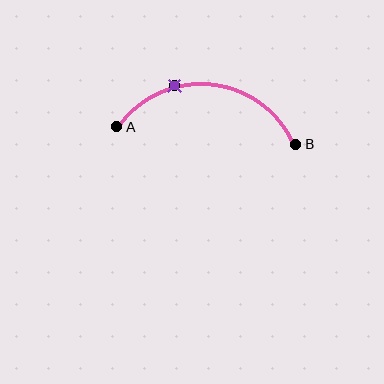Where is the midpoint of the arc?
The arc midpoint is the point on the curve farthest from the straight line joining A and B. It sits above that line.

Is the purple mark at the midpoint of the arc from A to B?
No. The purple mark lies on the arc but is closer to endpoint A. The arc midpoint would be at the point on the curve equidistant along the arc from both A and B.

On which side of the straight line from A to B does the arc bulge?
The arc bulges above the straight line connecting A and B.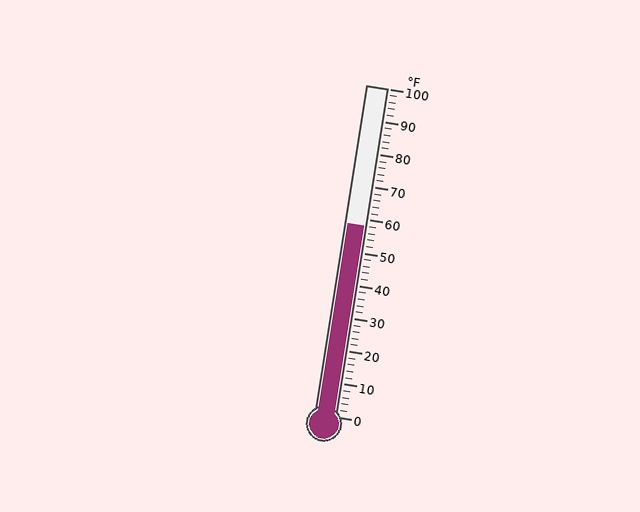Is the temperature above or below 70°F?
The temperature is below 70°F.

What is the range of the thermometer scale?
The thermometer scale ranges from 0°F to 100°F.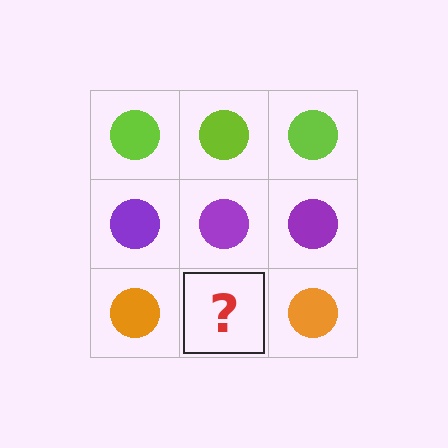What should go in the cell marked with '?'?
The missing cell should contain an orange circle.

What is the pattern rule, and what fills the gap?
The rule is that each row has a consistent color. The gap should be filled with an orange circle.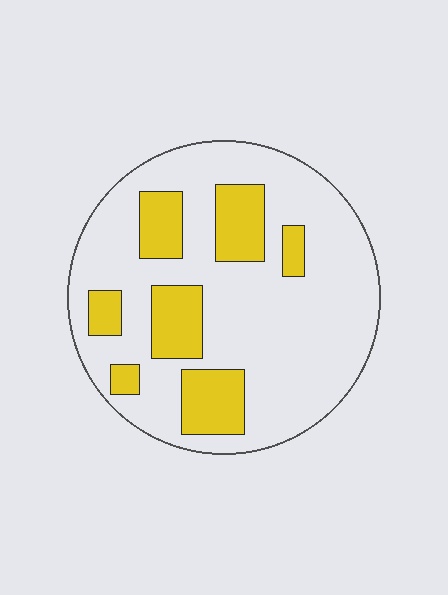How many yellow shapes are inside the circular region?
7.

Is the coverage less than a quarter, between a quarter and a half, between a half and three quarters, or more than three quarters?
Less than a quarter.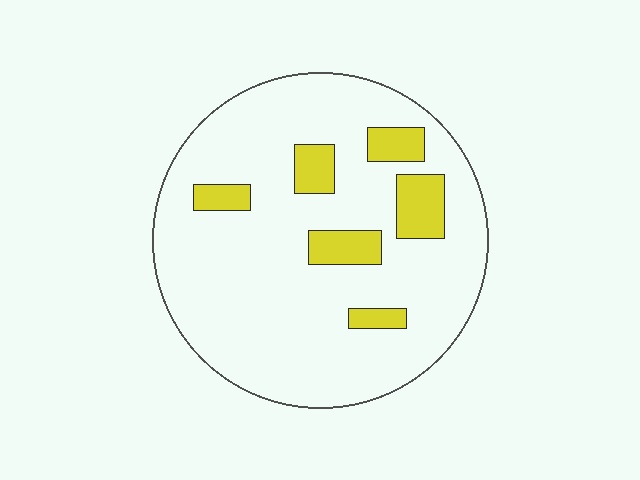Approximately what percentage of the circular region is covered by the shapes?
Approximately 15%.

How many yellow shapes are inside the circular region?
6.